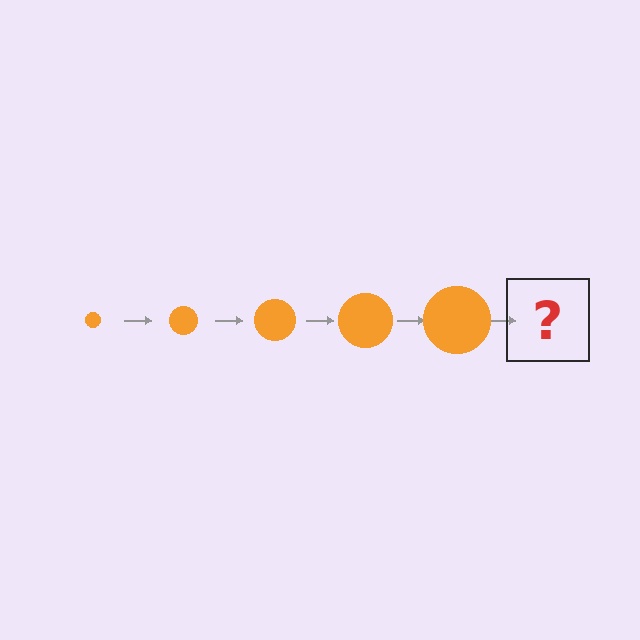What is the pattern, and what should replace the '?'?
The pattern is that the circle gets progressively larger each step. The '?' should be an orange circle, larger than the previous one.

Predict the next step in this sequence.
The next step is an orange circle, larger than the previous one.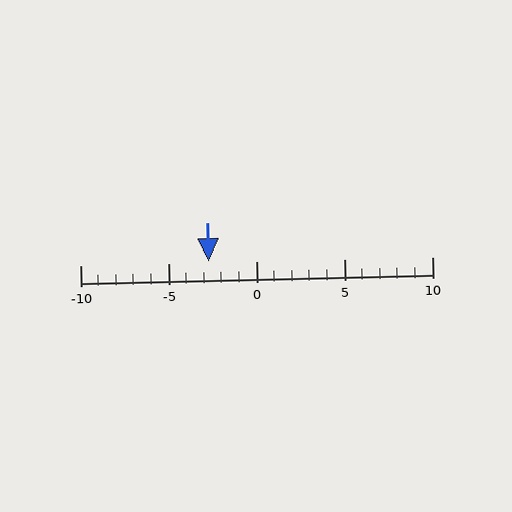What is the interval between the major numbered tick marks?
The major tick marks are spaced 5 units apart.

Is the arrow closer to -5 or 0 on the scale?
The arrow is closer to -5.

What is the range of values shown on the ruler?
The ruler shows values from -10 to 10.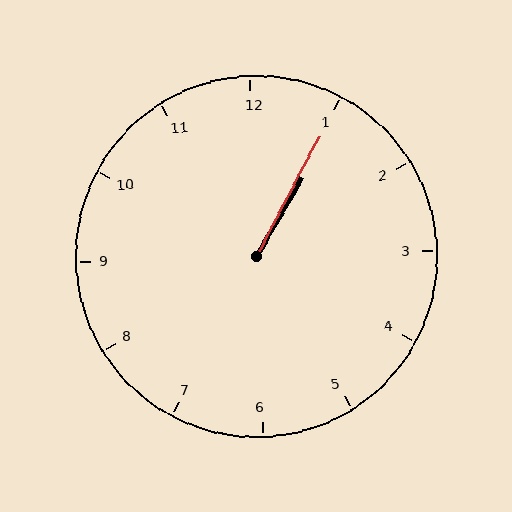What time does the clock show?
1:05.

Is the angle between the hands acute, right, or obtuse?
It is acute.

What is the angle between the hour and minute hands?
Approximately 2 degrees.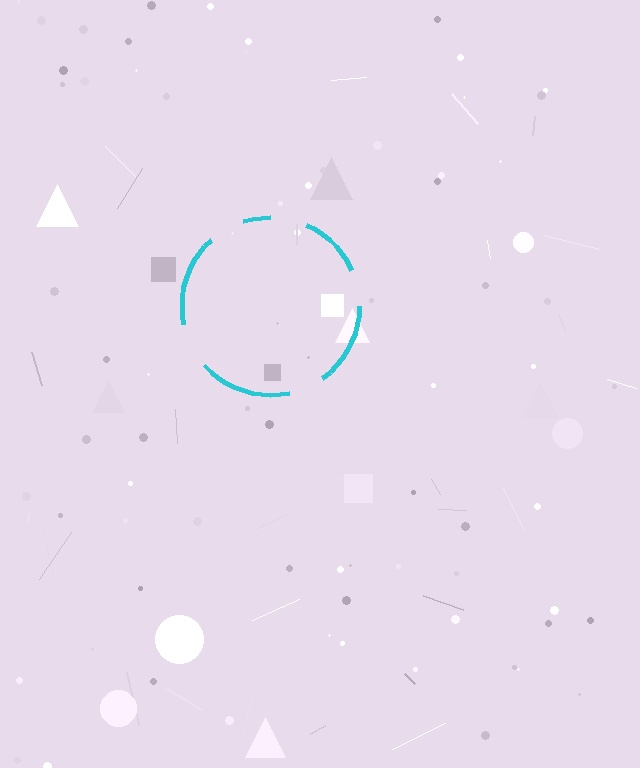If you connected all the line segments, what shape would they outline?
They would outline a circle.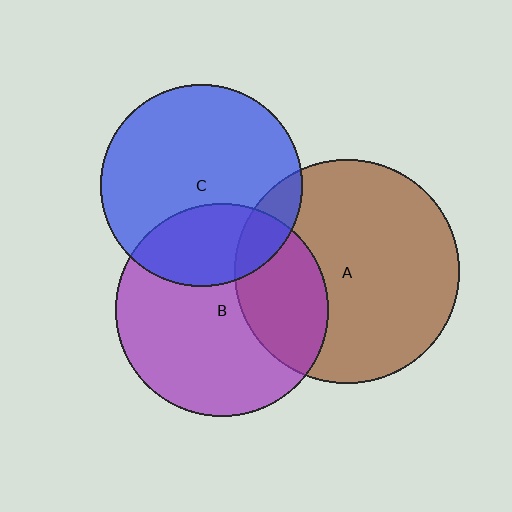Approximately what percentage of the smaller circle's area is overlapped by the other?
Approximately 30%.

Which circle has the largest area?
Circle A (brown).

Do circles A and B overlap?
Yes.